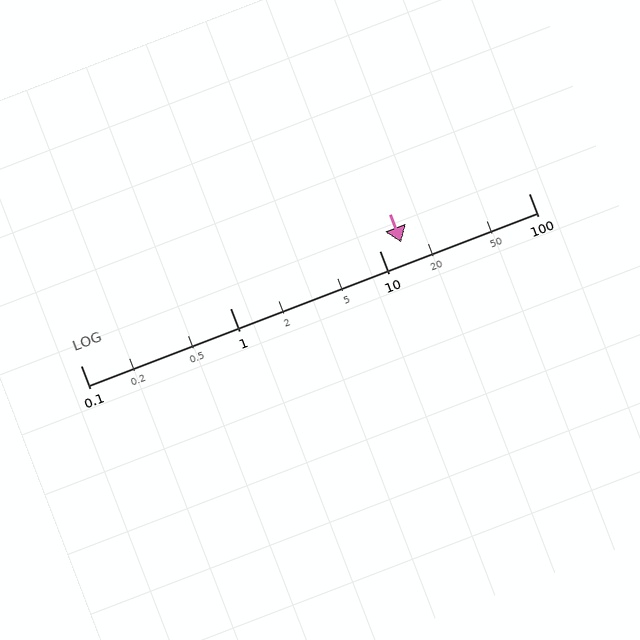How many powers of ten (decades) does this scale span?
The scale spans 3 decades, from 0.1 to 100.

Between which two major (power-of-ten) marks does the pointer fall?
The pointer is between 10 and 100.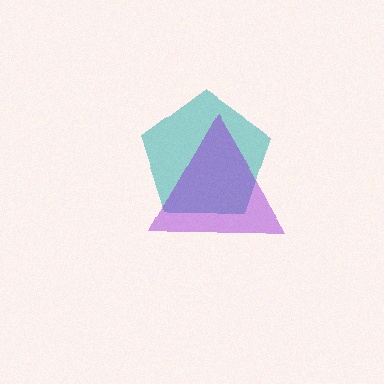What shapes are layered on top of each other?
The layered shapes are: a teal pentagon, a purple triangle.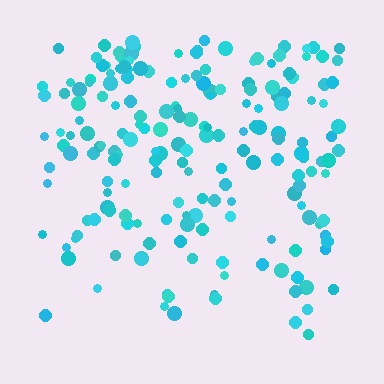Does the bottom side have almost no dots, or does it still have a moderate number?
Still a moderate number, just noticeably fewer than the top.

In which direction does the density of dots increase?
From bottom to top, with the top side densest.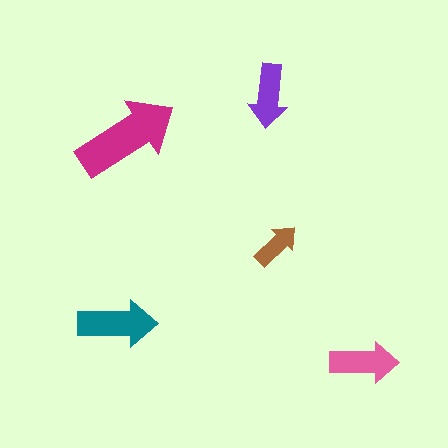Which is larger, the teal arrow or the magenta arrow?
The magenta one.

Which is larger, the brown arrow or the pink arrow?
The pink one.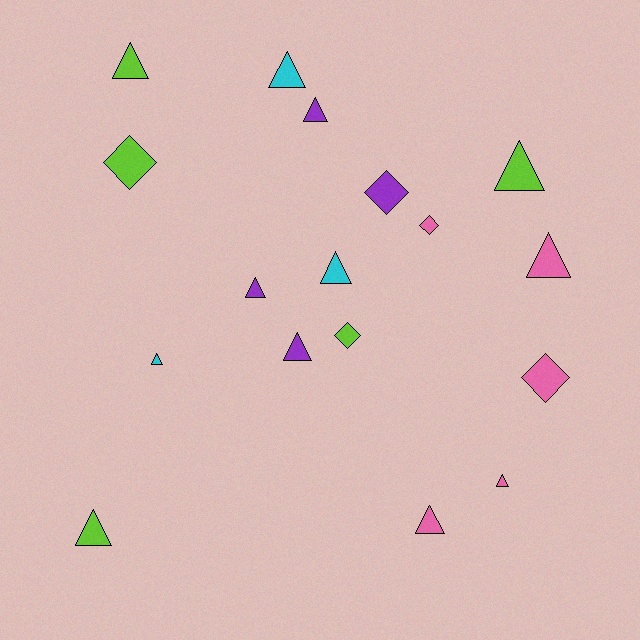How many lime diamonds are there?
There are 2 lime diamonds.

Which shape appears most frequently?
Triangle, with 12 objects.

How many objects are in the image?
There are 17 objects.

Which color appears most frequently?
Lime, with 5 objects.